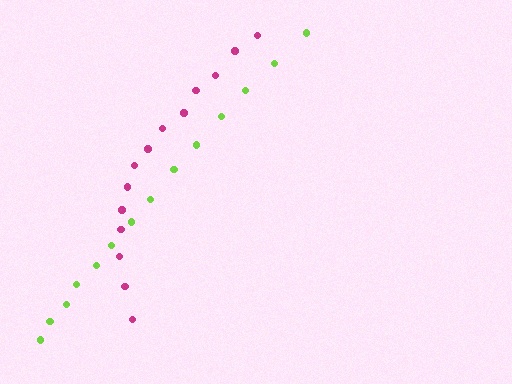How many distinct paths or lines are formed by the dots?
There are 2 distinct paths.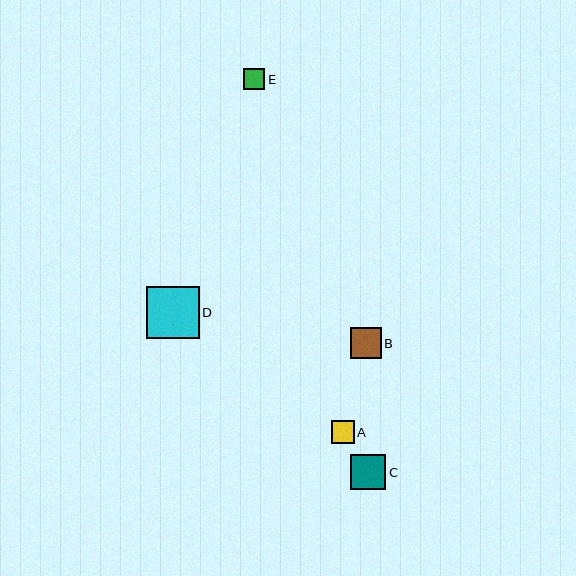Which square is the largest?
Square D is the largest with a size of approximately 52 pixels.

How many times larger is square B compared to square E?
Square B is approximately 1.4 times the size of square E.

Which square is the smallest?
Square E is the smallest with a size of approximately 21 pixels.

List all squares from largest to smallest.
From largest to smallest: D, C, B, A, E.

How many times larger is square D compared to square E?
Square D is approximately 2.5 times the size of square E.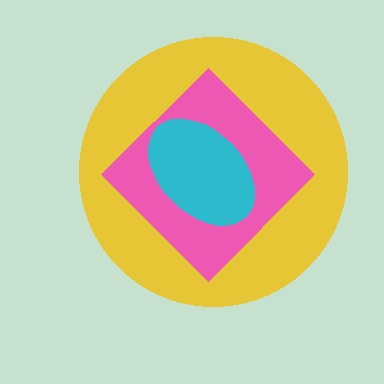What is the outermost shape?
The yellow circle.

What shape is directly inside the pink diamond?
The cyan ellipse.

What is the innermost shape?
The cyan ellipse.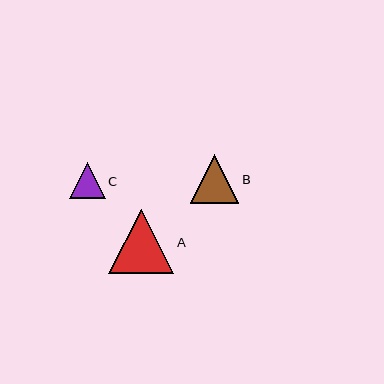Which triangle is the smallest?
Triangle C is the smallest with a size of approximately 36 pixels.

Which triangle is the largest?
Triangle A is the largest with a size of approximately 65 pixels.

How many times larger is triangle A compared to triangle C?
Triangle A is approximately 1.8 times the size of triangle C.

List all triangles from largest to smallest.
From largest to smallest: A, B, C.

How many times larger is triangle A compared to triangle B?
Triangle A is approximately 1.3 times the size of triangle B.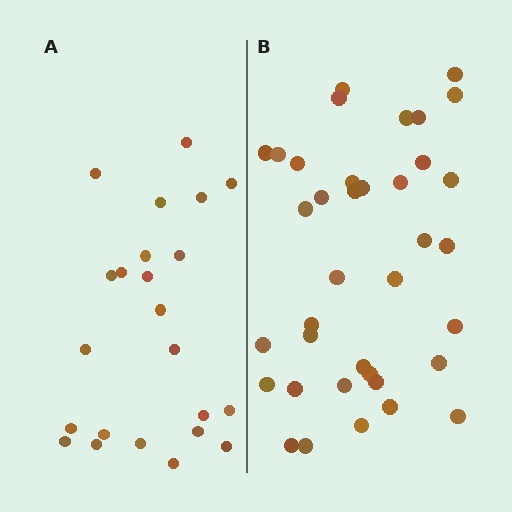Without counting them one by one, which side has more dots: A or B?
Region B (the right region) has more dots.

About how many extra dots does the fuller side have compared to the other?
Region B has approximately 15 more dots than region A.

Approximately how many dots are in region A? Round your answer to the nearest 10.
About 20 dots. (The exact count is 23, which rounds to 20.)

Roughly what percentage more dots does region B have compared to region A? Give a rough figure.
About 60% more.